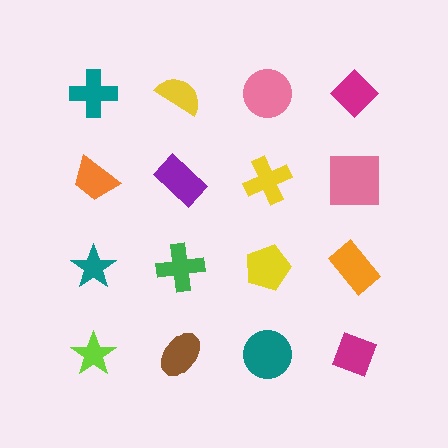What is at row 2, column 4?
A pink square.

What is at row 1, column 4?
A magenta diamond.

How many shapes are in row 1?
4 shapes.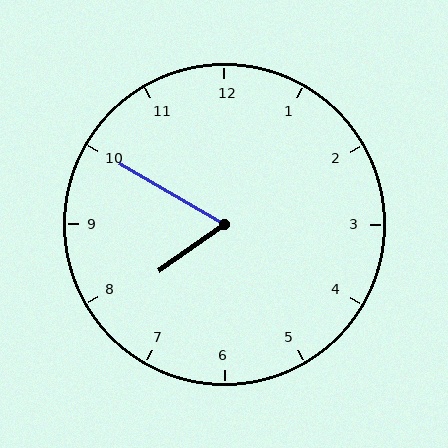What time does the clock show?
7:50.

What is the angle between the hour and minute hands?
Approximately 65 degrees.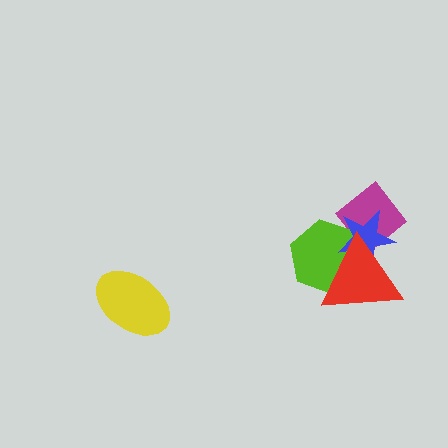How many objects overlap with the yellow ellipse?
0 objects overlap with the yellow ellipse.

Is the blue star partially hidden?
Yes, it is partially covered by another shape.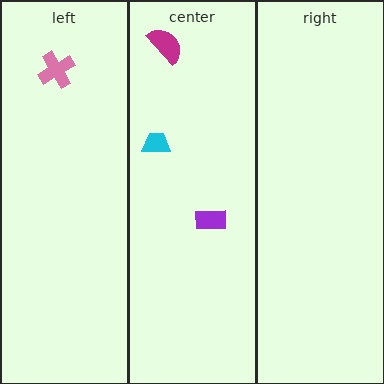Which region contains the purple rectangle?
The center region.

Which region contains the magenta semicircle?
The center region.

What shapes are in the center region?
The purple rectangle, the cyan trapezoid, the magenta semicircle.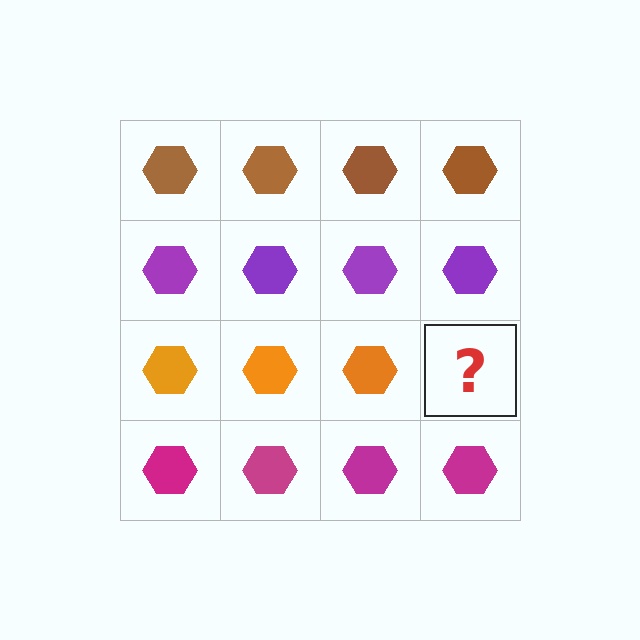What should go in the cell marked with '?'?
The missing cell should contain an orange hexagon.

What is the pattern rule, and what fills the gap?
The rule is that each row has a consistent color. The gap should be filled with an orange hexagon.